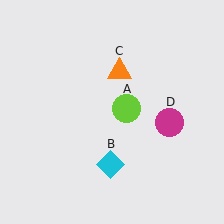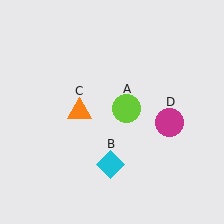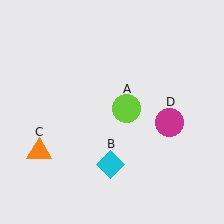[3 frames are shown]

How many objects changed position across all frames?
1 object changed position: orange triangle (object C).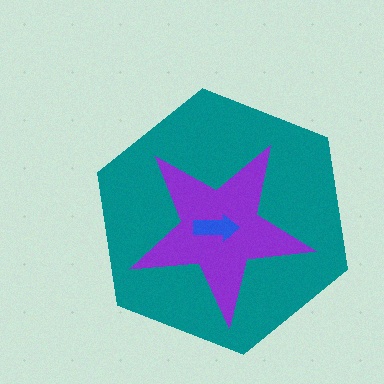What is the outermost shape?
The teal hexagon.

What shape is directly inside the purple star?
The blue arrow.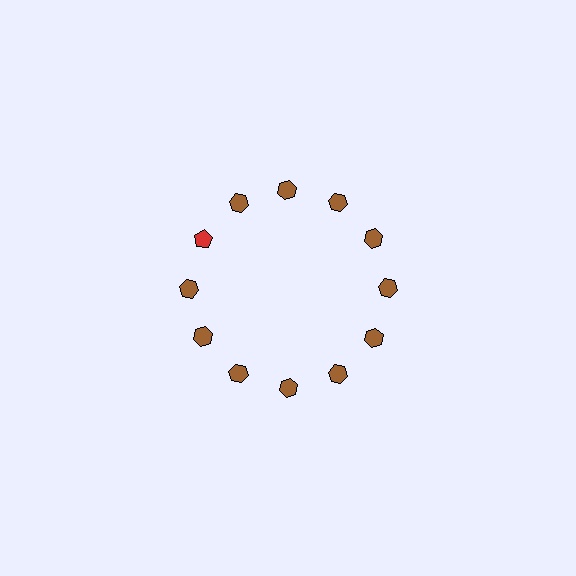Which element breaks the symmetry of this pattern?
The red pentagon at roughly the 10 o'clock position breaks the symmetry. All other shapes are brown hexagons.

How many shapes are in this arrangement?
There are 12 shapes arranged in a ring pattern.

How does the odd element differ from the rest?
It differs in both color (red instead of brown) and shape (pentagon instead of hexagon).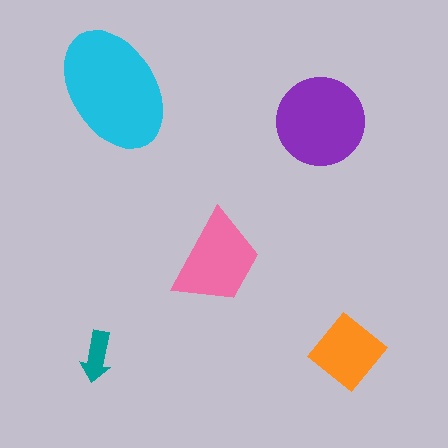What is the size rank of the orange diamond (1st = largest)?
4th.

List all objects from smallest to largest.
The teal arrow, the orange diamond, the pink trapezoid, the purple circle, the cyan ellipse.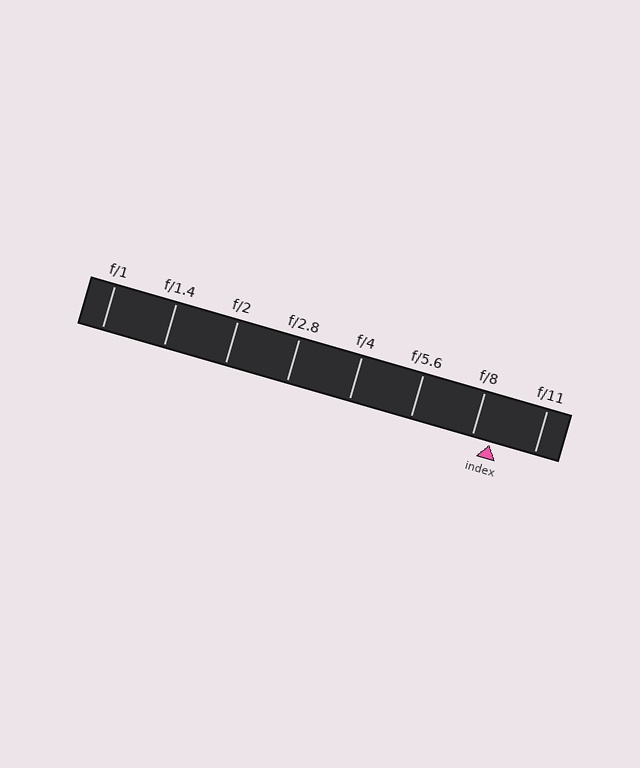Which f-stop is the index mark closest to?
The index mark is closest to f/8.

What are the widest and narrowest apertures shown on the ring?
The widest aperture shown is f/1 and the narrowest is f/11.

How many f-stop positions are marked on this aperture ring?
There are 8 f-stop positions marked.